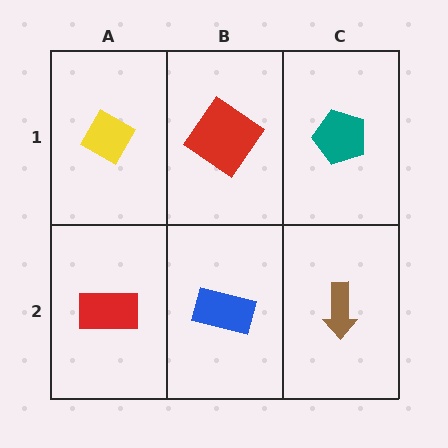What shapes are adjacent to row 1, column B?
A blue rectangle (row 2, column B), a yellow diamond (row 1, column A), a teal pentagon (row 1, column C).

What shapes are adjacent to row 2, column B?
A red diamond (row 1, column B), a red rectangle (row 2, column A), a brown arrow (row 2, column C).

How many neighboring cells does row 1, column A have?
2.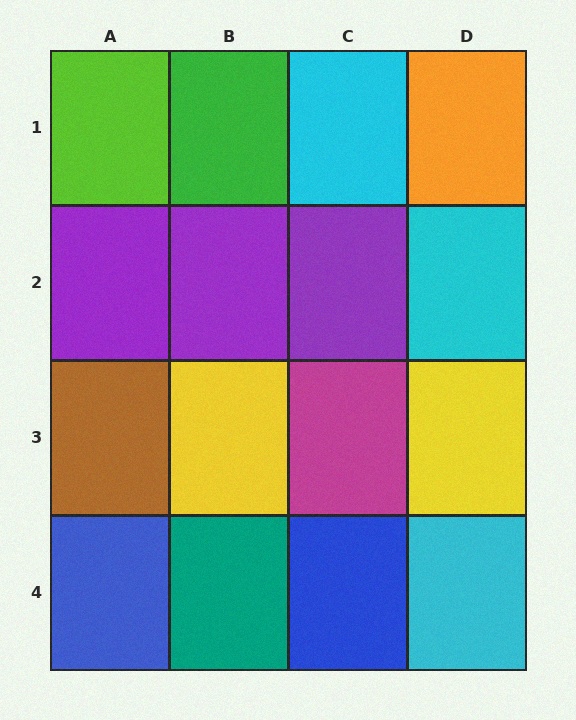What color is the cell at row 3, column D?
Yellow.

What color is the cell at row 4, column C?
Blue.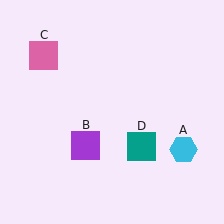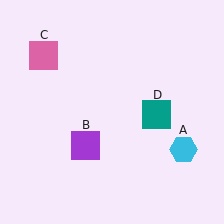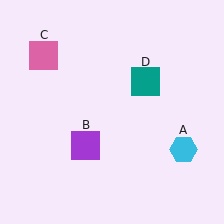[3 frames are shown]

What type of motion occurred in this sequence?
The teal square (object D) rotated counterclockwise around the center of the scene.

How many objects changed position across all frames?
1 object changed position: teal square (object D).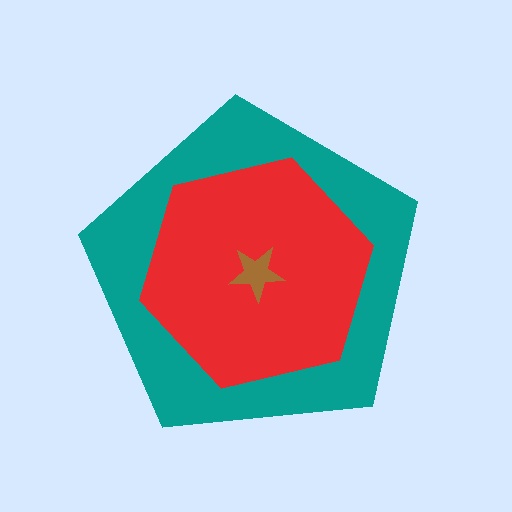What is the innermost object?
The brown star.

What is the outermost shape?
The teal pentagon.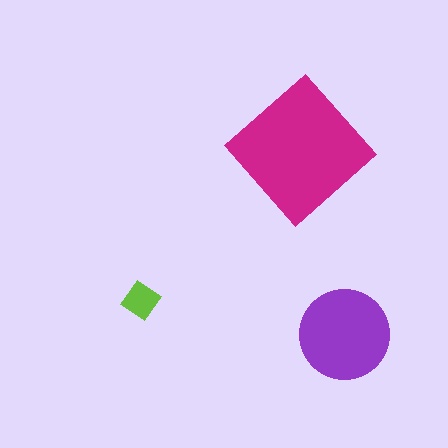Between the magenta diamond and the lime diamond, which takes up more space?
The magenta diamond.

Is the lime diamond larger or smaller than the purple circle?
Smaller.